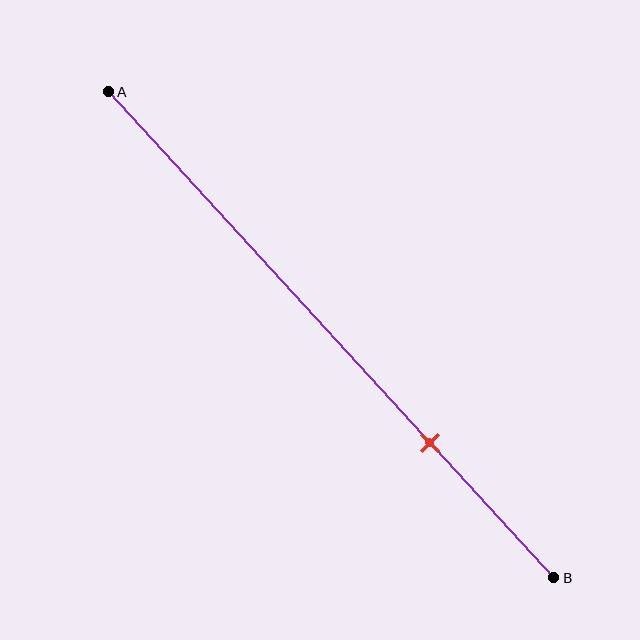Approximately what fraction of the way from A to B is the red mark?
The red mark is approximately 70% of the way from A to B.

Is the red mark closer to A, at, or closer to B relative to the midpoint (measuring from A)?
The red mark is closer to point B than the midpoint of segment AB.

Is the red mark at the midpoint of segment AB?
No, the mark is at about 70% from A, not at the 50% midpoint.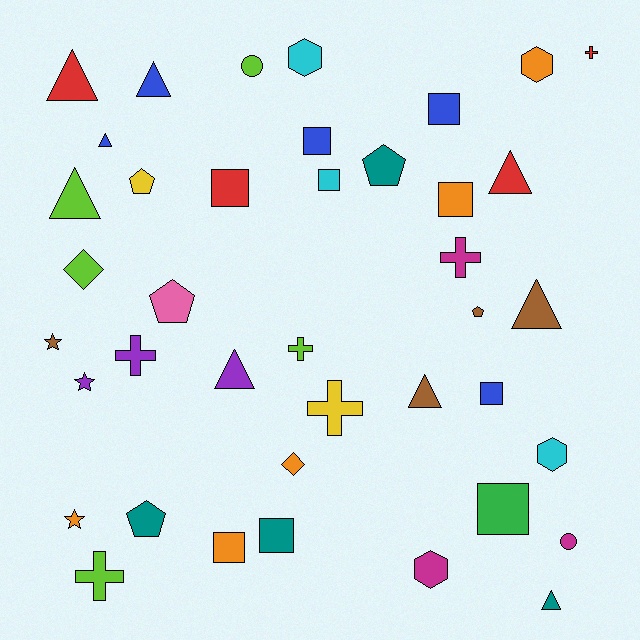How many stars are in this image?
There are 3 stars.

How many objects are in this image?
There are 40 objects.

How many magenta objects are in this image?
There are 3 magenta objects.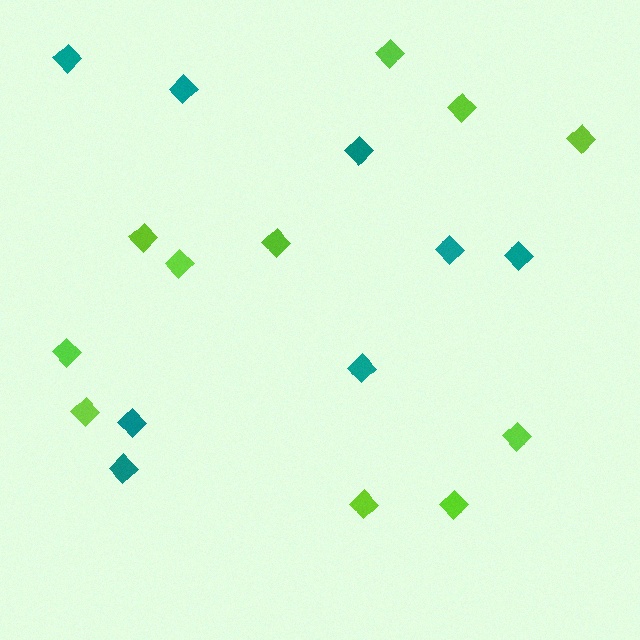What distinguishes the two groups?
There are 2 groups: one group of teal diamonds (8) and one group of lime diamonds (11).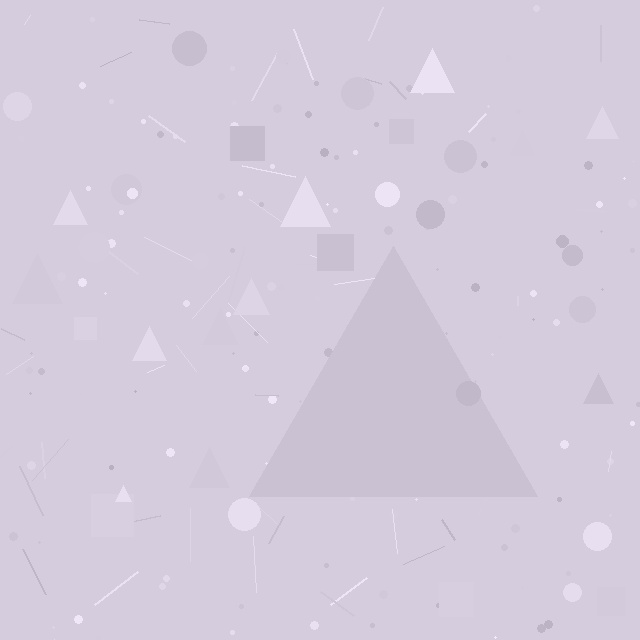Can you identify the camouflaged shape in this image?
The camouflaged shape is a triangle.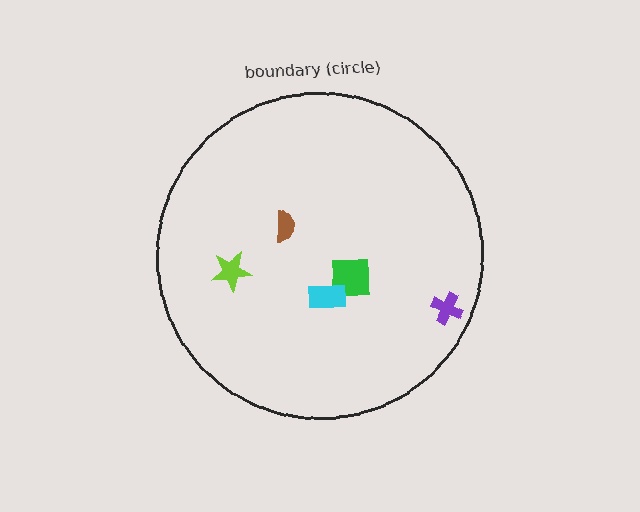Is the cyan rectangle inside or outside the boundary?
Inside.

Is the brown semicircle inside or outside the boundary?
Inside.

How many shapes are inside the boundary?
5 inside, 0 outside.